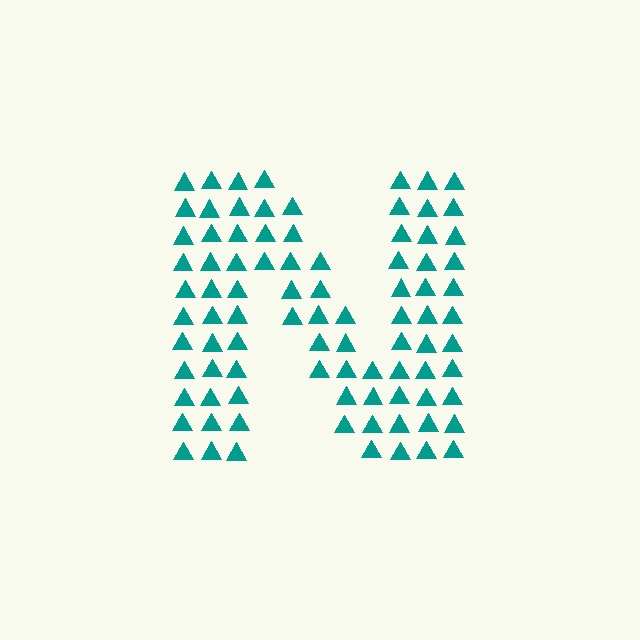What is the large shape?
The large shape is the letter N.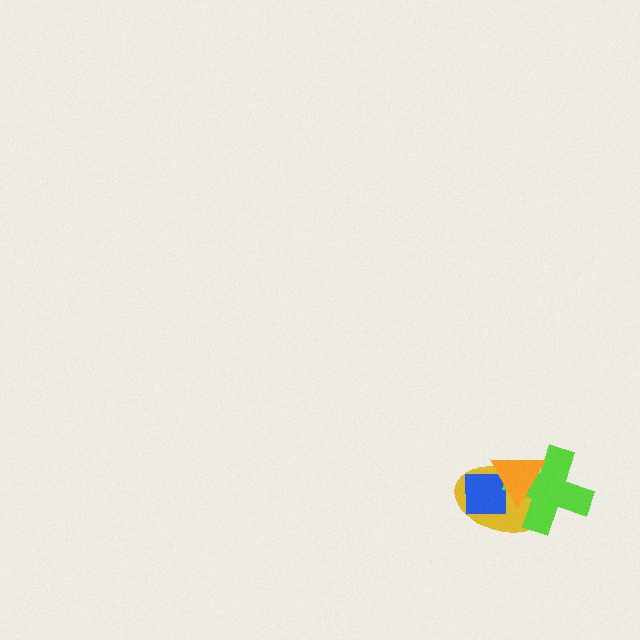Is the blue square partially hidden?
Yes, it is partially covered by another shape.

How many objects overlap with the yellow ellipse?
3 objects overlap with the yellow ellipse.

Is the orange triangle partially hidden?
No, no other shape covers it.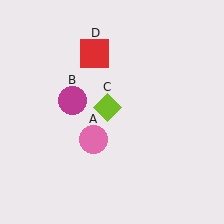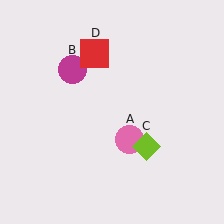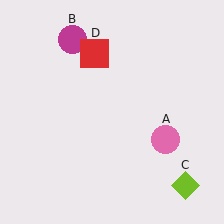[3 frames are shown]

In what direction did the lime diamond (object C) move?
The lime diamond (object C) moved down and to the right.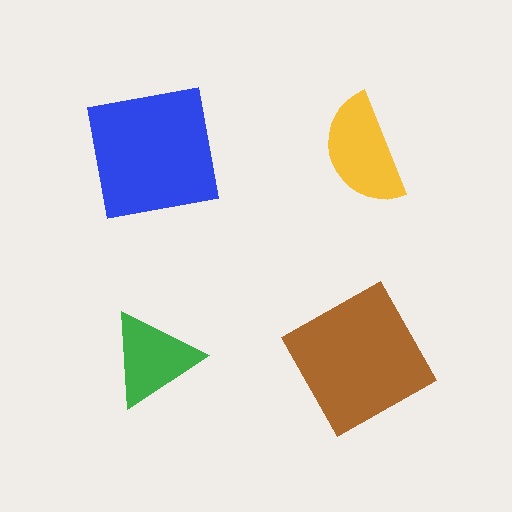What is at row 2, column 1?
A green triangle.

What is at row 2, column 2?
A brown square.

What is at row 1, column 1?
A blue square.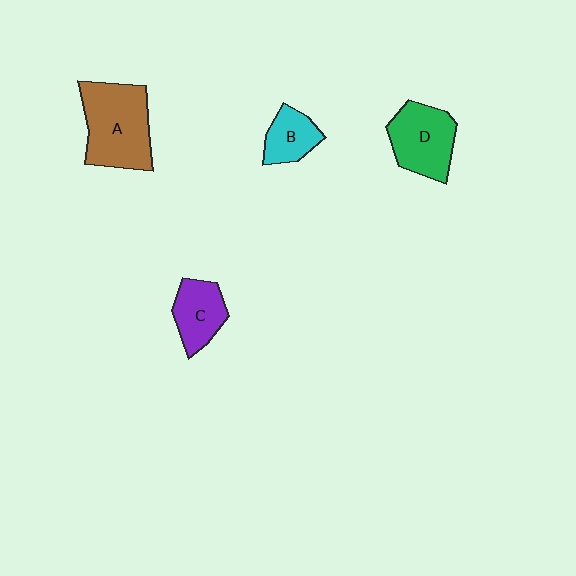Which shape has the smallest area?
Shape B (cyan).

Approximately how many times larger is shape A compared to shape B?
Approximately 2.2 times.